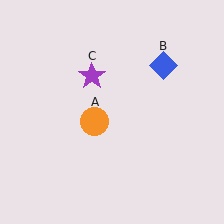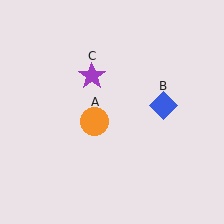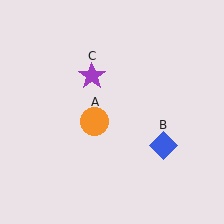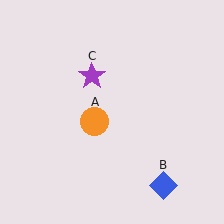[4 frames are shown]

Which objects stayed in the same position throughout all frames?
Orange circle (object A) and purple star (object C) remained stationary.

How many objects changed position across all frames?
1 object changed position: blue diamond (object B).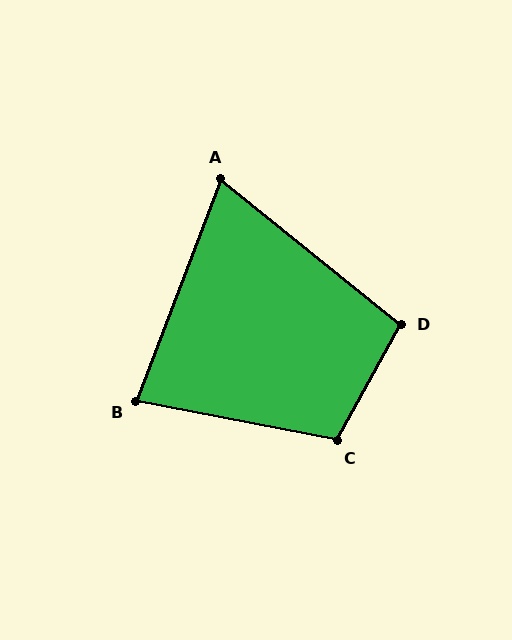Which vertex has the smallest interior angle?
A, at approximately 72 degrees.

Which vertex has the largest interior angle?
C, at approximately 108 degrees.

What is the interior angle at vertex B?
Approximately 80 degrees (acute).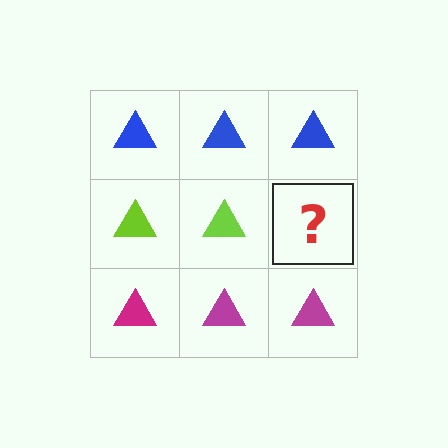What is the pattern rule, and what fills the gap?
The rule is that each row has a consistent color. The gap should be filled with a lime triangle.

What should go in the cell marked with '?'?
The missing cell should contain a lime triangle.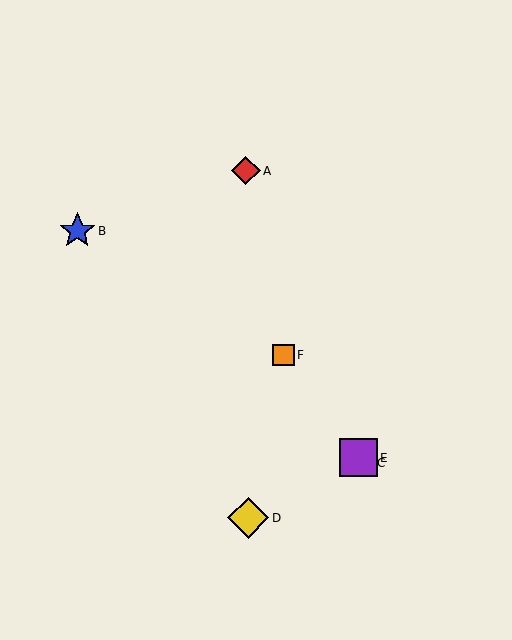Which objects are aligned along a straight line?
Objects C, E, F are aligned along a straight line.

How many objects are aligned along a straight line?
3 objects (C, E, F) are aligned along a straight line.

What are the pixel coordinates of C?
Object C is at (362, 463).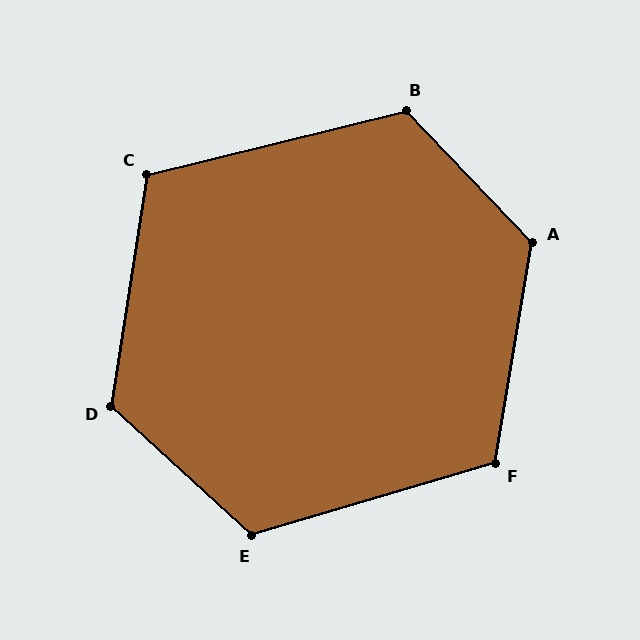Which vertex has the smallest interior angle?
C, at approximately 112 degrees.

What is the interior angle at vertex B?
Approximately 120 degrees (obtuse).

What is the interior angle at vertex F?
Approximately 116 degrees (obtuse).